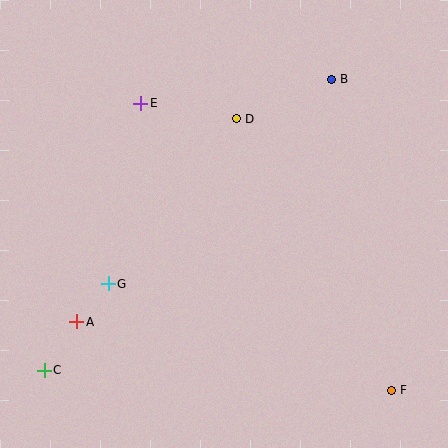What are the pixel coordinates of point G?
Point G is at (108, 284).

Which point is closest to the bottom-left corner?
Point C is closest to the bottom-left corner.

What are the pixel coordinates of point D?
Point D is at (236, 119).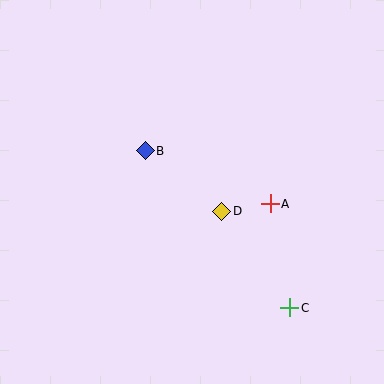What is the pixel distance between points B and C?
The distance between B and C is 213 pixels.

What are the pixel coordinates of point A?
Point A is at (270, 204).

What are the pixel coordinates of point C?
Point C is at (290, 308).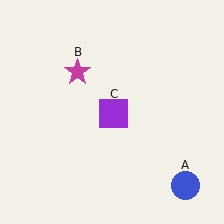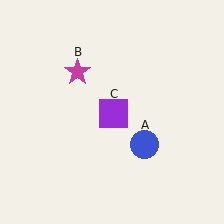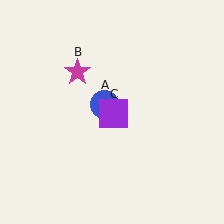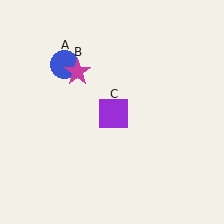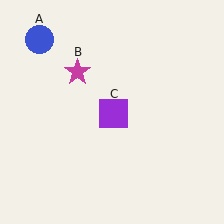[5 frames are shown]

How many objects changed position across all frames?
1 object changed position: blue circle (object A).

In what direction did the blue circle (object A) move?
The blue circle (object A) moved up and to the left.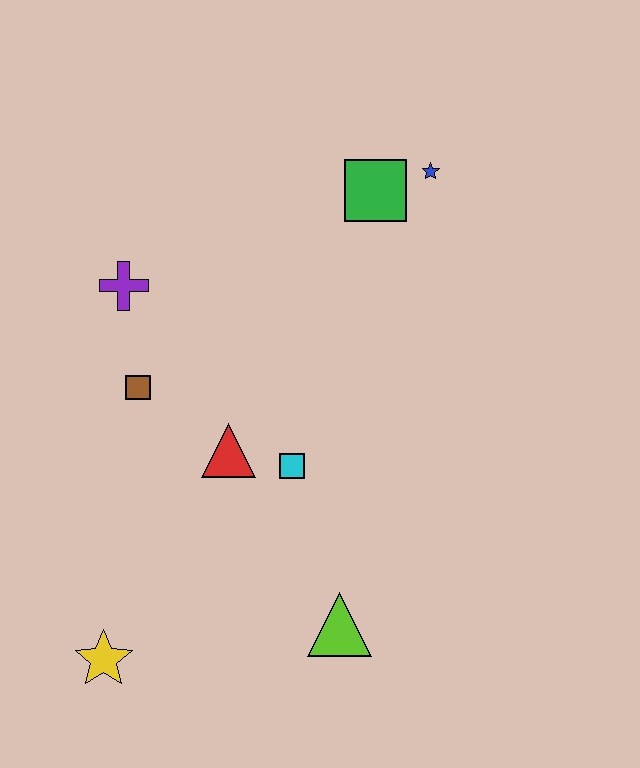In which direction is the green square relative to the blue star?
The green square is to the left of the blue star.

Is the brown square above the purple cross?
No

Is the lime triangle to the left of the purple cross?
No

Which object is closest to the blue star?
The green square is closest to the blue star.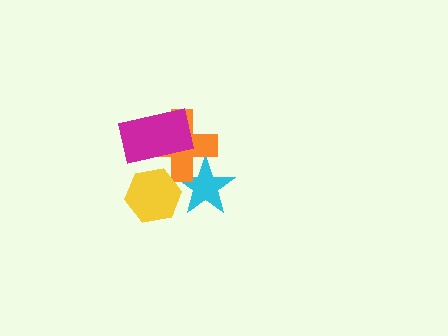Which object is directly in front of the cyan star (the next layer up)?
The orange cross is directly in front of the cyan star.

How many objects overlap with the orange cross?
3 objects overlap with the orange cross.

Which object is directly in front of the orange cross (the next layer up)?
The magenta rectangle is directly in front of the orange cross.